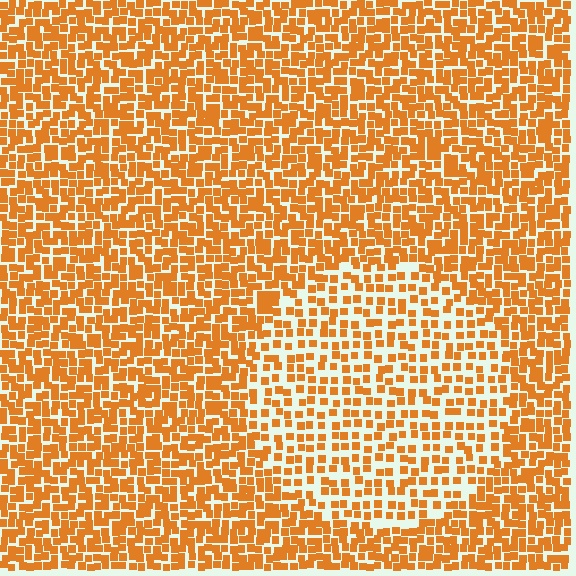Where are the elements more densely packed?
The elements are more densely packed outside the circle boundary.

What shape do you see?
I see a circle.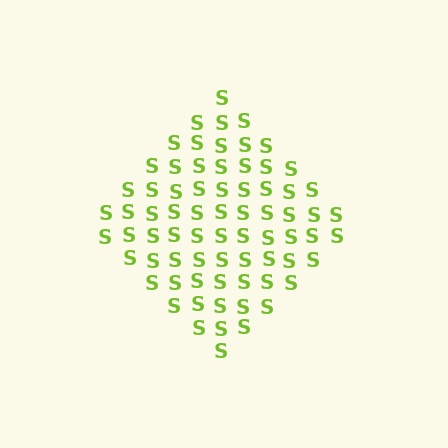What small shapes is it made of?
It is made of small letter S's.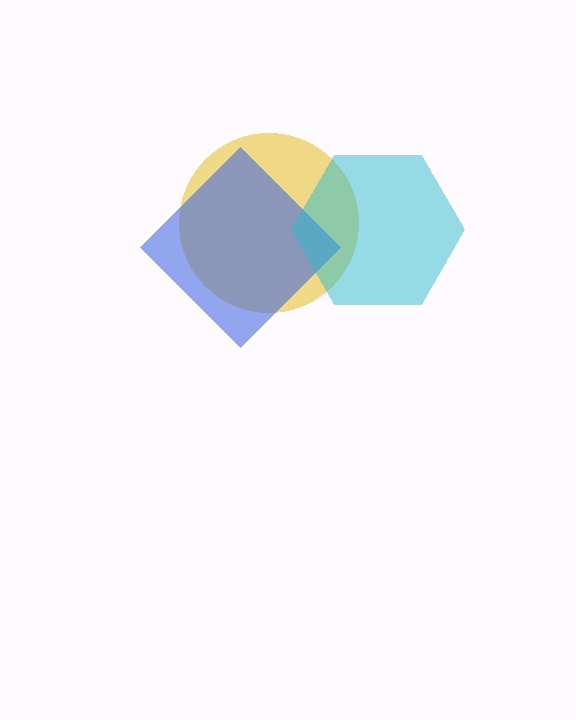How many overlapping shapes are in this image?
There are 3 overlapping shapes in the image.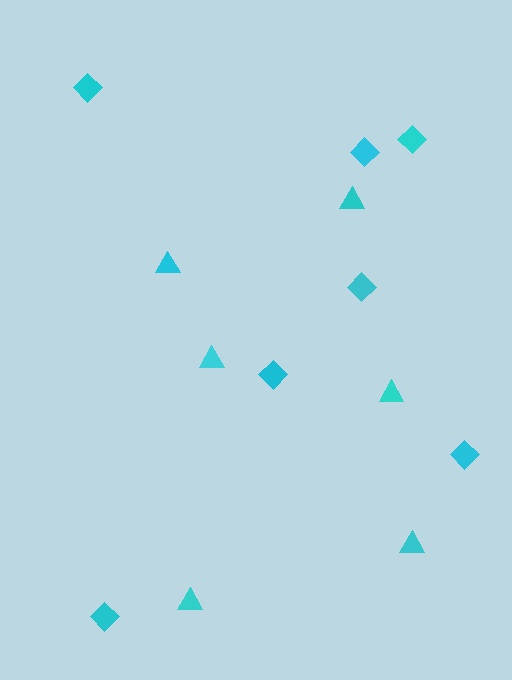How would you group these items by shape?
There are 2 groups: one group of triangles (6) and one group of diamonds (7).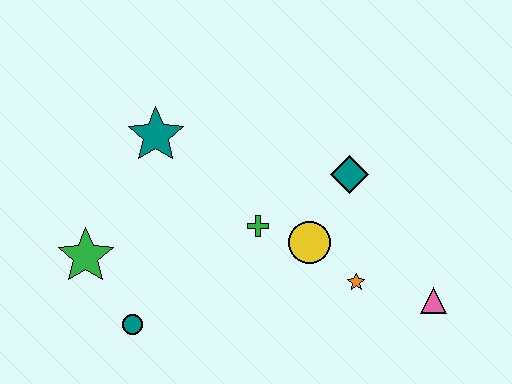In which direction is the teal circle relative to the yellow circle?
The teal circle is to the left of the yellow circle.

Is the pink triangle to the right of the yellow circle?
Yes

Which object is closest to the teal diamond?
The yellow circle is closest to the teal diamond.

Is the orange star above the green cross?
No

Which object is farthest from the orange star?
The green star is farthest from the orange star.